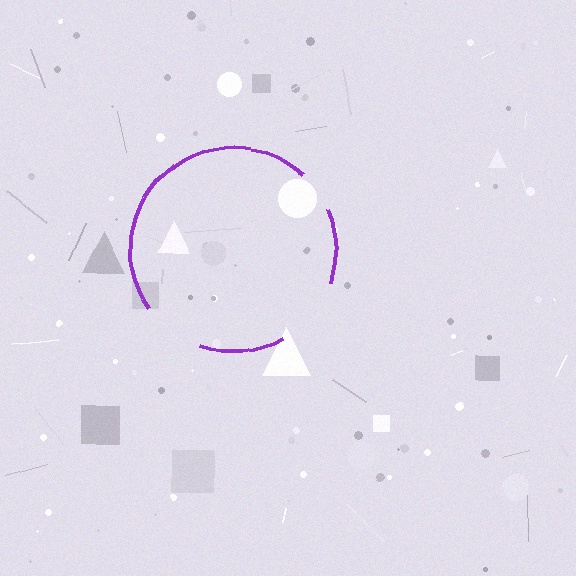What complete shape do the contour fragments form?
The contour fragments form a circle.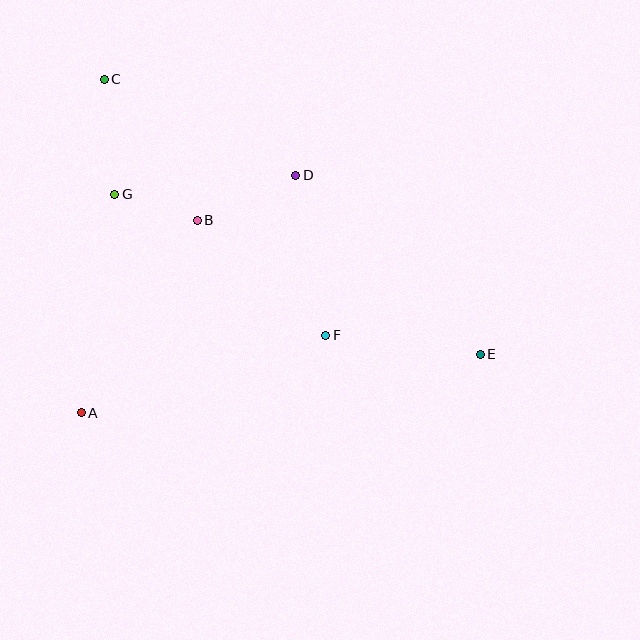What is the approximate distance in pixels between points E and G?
The distance between E and G is approximately 399 pixels.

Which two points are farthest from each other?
Points C and E are farthest from each other.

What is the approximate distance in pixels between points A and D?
The distance between A and D is approximately 320 pixels.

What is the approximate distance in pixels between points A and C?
The distance between A and C is approximately 334 pixels.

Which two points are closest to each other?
Points B and G are closest to each other.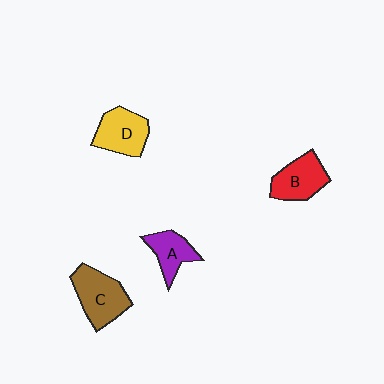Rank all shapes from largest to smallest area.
From largest to smallest: C (brown), D (yellow), B (red), A (purple).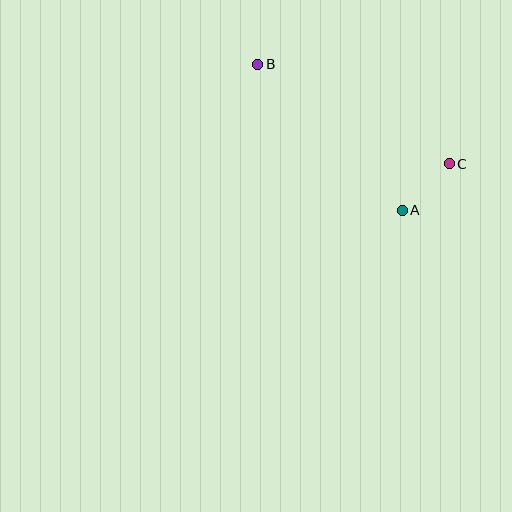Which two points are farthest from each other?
Points B and C are farthest from each other.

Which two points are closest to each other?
Points A and C are closest to each other.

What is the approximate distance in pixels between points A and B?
The distance between A and B is approximately 205 pixels.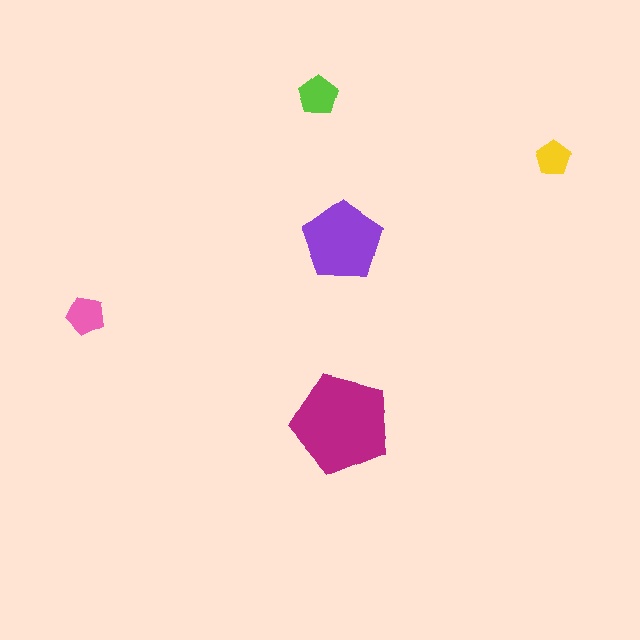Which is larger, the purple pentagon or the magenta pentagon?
The magenta one.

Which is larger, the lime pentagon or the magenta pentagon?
The magenta one.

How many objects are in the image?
There are 5 objects in the image.